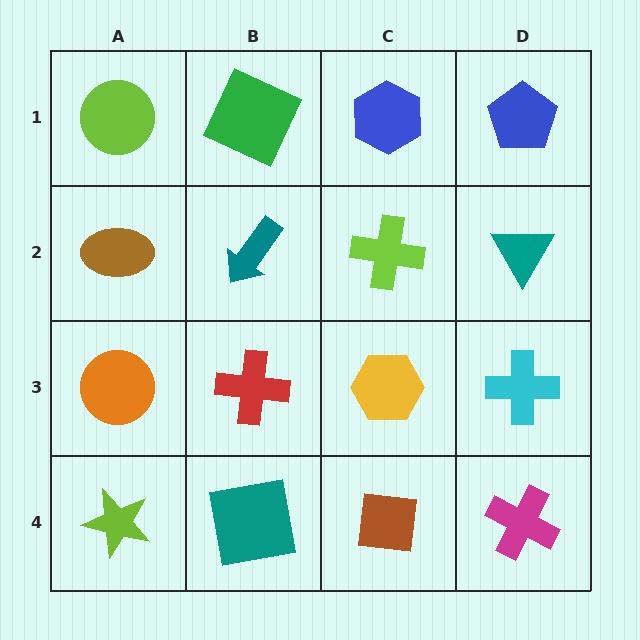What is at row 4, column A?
A lime star.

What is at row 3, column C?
A yellow hexagon.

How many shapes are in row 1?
4 shapes.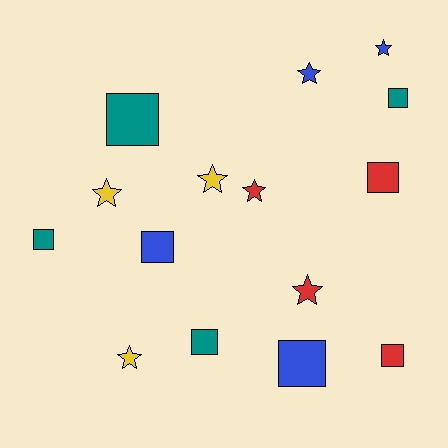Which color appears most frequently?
Teal, with 4 objects.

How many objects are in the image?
There are 15 objects.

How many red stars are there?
There are 2 red stars.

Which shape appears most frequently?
Square, with 8 objects.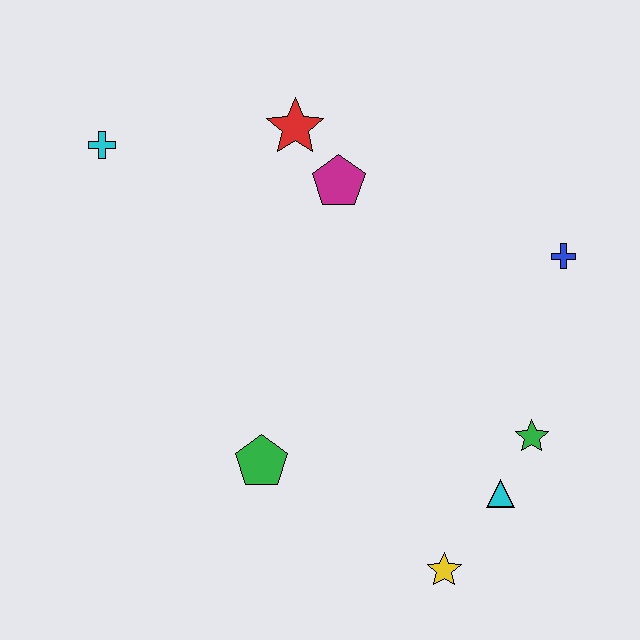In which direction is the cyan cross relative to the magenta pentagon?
The cyan cross is to the left of the magenta pentagon.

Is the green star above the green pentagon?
Yes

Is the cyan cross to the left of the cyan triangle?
Yes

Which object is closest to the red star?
The magenta pentagon is closest to the red star.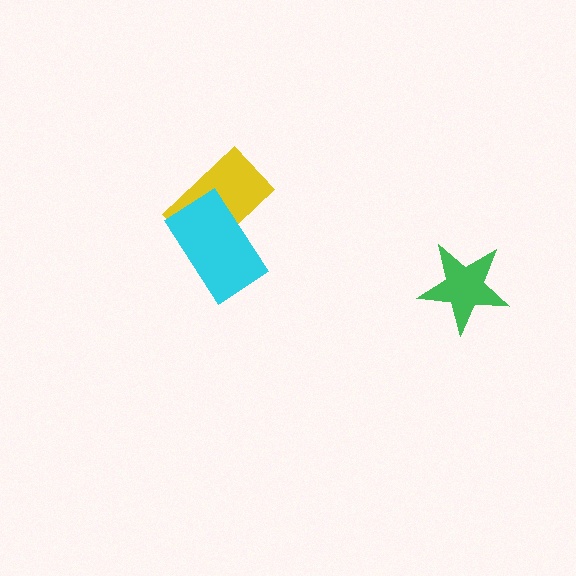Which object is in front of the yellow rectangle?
The cyan rectangle is in front of the yellow rectangle.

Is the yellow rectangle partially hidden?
Yes, it is partially covered by another shape.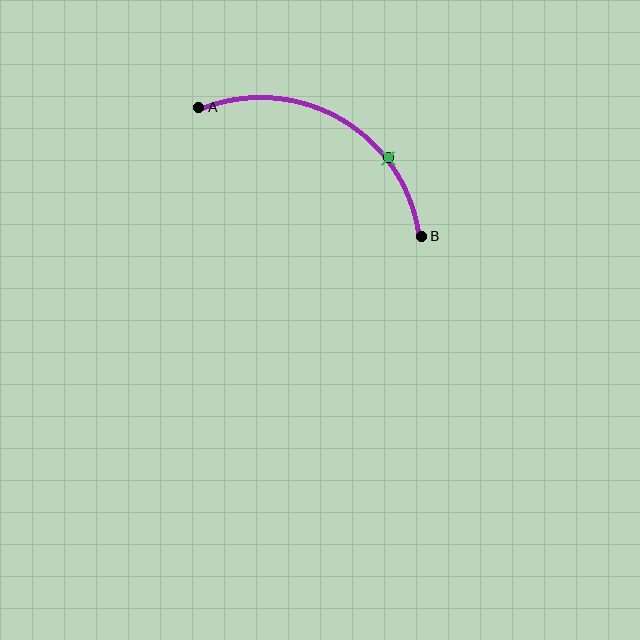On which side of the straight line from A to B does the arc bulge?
The arc bulges above the straight line connecting A and B.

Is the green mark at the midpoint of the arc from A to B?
No. The green mark lies on the arc but is closer to endpoint B. The arc midpoint would be at the point on the curve equidistant along the arc from both A and B.